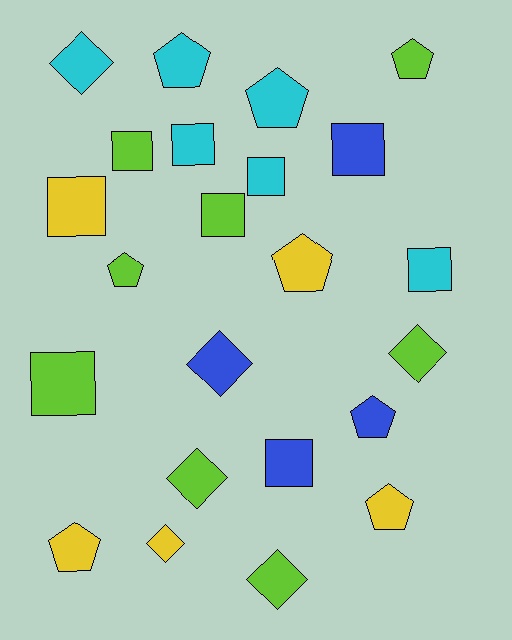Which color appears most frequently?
Lime, with 8 objects.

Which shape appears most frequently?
Square, with 9 objects.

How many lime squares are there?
There are 3 lime squares.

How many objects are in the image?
There are 23 objects.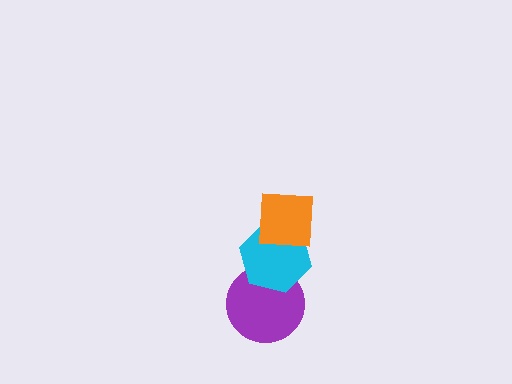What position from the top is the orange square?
The orange square is 1st from the top.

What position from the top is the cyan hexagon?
The cyan hexagon is 2nd from the top.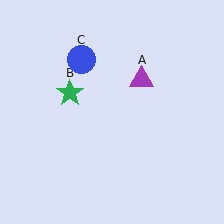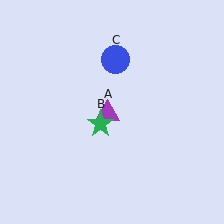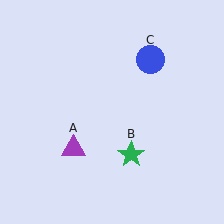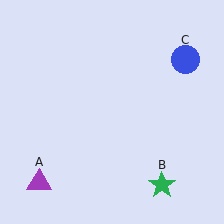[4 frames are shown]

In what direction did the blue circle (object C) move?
The blue circle (object C) moved right.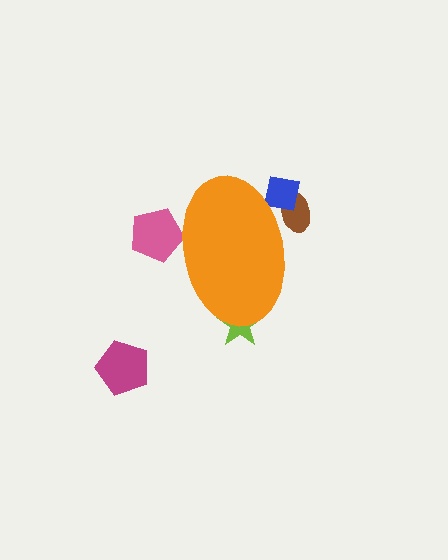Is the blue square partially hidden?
Yes, the blue square is partially hidden behind the orange ellipse.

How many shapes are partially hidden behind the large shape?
4 shapes are partially hidden.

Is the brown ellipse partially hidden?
Yes, the brown ellipse is partially hidden behind the orange ellipse.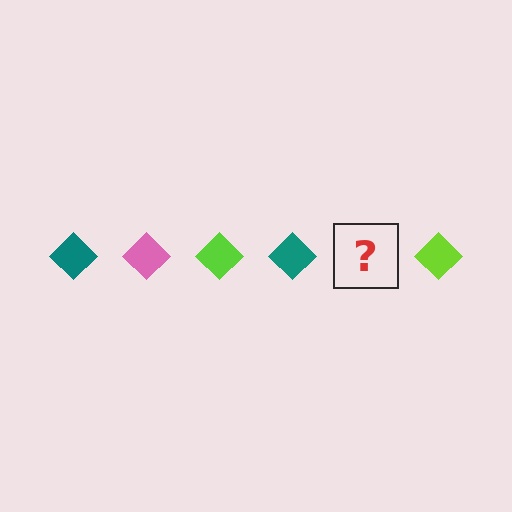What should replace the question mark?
The question mark should be replaced with a pink diamond.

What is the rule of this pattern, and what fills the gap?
The rule is that the pattern cycles through teal, pink, lime diamonds. The gap should be filled with a pink diamond.